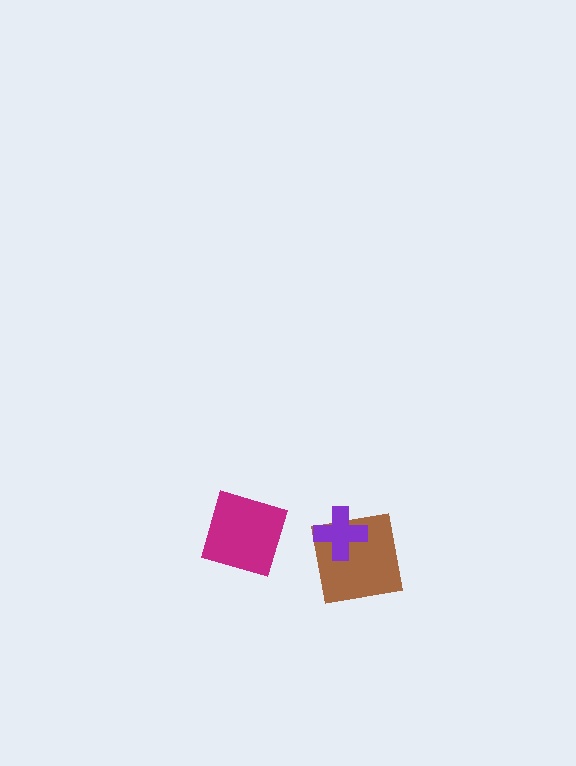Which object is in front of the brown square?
The purple cross is in front of the brown square.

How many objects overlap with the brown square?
1 object overlaps with the brown square.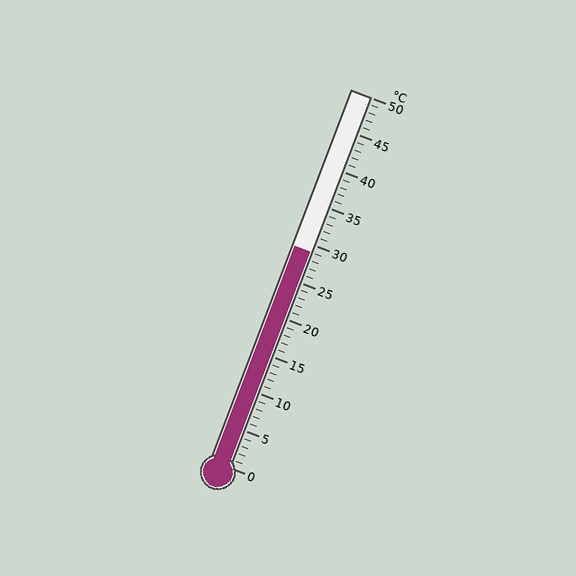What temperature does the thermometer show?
The thermometer shows approximately 29°C.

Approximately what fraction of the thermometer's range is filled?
The thermometer is filled to approximately 60% of its range.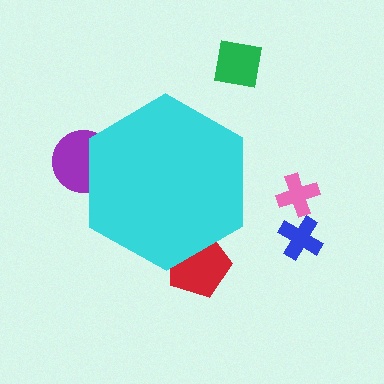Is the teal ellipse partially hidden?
Yes, the teal ellipse is partially hidden behind the cyan hexagon.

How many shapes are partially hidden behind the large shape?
3 shapes are partially hidden.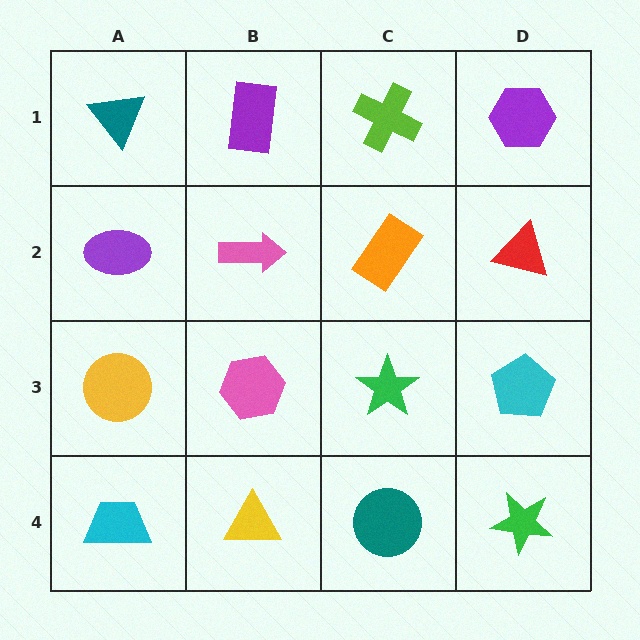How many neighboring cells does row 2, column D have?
3.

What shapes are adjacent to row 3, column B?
A pink arrow (row 2, column B), a yellow triangle (row 4, column B), a yellow circle (row 3, column A), a green star (row 3, column C).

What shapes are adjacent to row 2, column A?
A teal triangle (row 1, column A), a yellow circle (row 3, column A), a pink arrow (row 2, column B).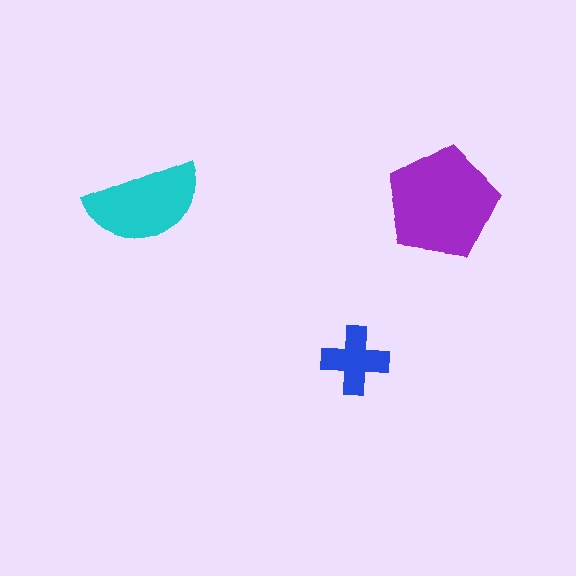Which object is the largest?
The purple pentagon.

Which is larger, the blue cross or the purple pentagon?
The purple pentagon.